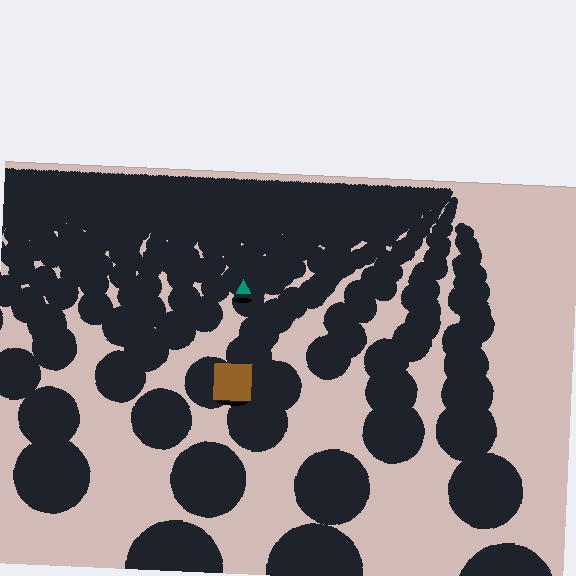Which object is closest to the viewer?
The brown square is closest. The texture marks near it are larger and more spread out.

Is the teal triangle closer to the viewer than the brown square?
No. The brown square is closer — you can tell from the texture gradient: the ground texture is coarser near it.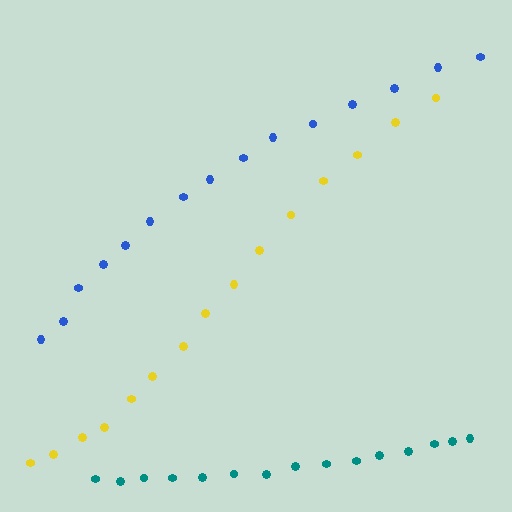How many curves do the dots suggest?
There are 3 distinct paths.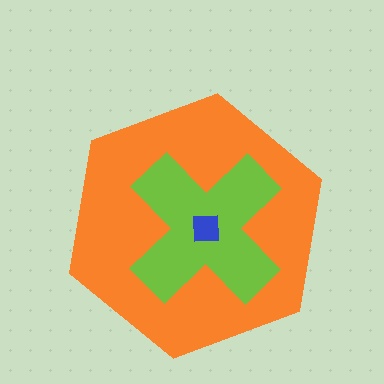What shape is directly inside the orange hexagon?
The lime cross.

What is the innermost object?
The blue square.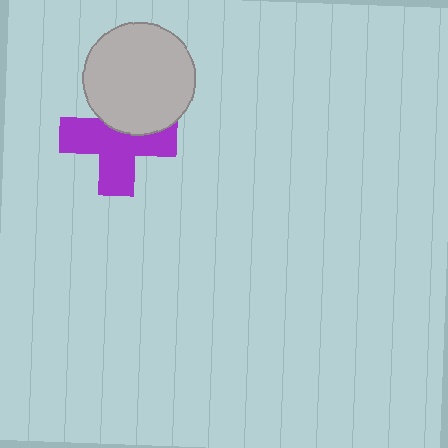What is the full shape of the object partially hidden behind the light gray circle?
The partially hidden object is a purple cross.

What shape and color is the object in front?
The object in front is a light gray circle.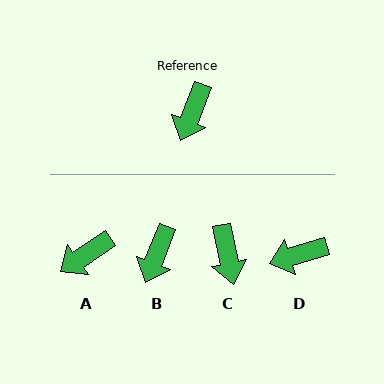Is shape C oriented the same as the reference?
No, it is off by about 32 degrees.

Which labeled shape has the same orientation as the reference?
B.